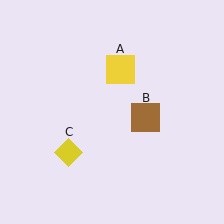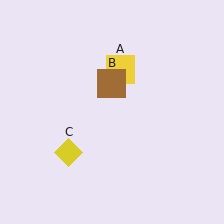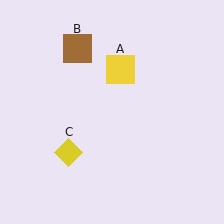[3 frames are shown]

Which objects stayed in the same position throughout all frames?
Yellow square (object A) and yellow diamond (object C) remained stationary.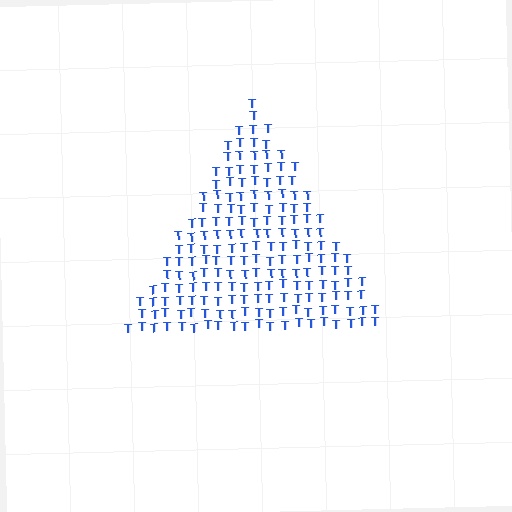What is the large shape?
The large shape is a triangle.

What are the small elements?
The small elements are letter T's.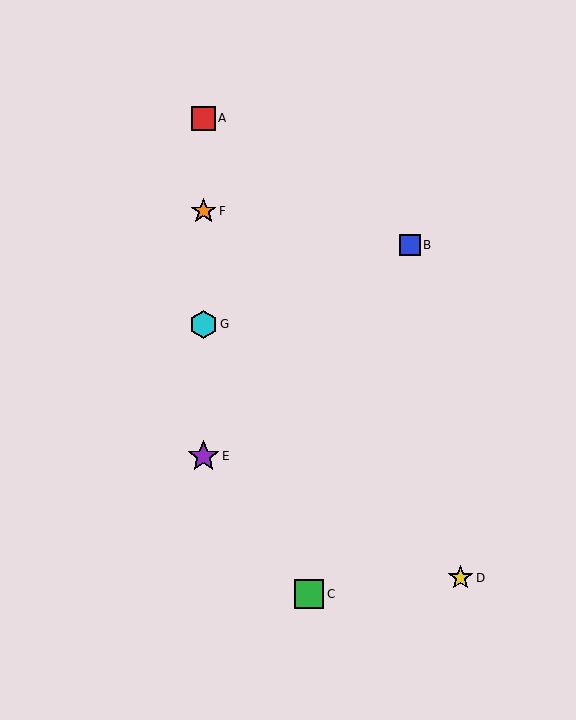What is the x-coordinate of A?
Object A is at x≈204.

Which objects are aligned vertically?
Objects A, E, F, G are aligned vertically.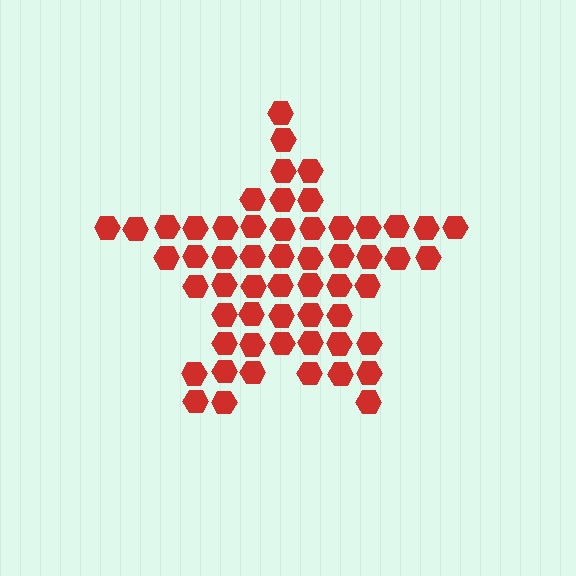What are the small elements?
The small elements are hexagons.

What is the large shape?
The large shape is a star.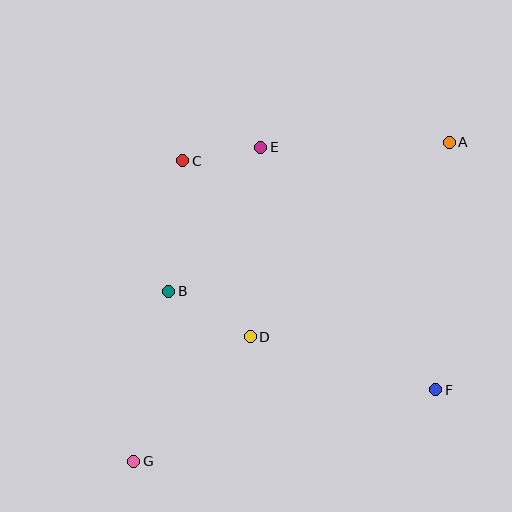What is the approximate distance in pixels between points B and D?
The distance between B and D is approximately 93 pixels.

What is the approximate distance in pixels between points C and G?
The distance between C and G is approximately 304 pixels.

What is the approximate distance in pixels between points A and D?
The distance between A and D is approximately 278 pixels.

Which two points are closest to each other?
Points C and E are closest to each other.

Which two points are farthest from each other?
Points A and G are farthest from each other.